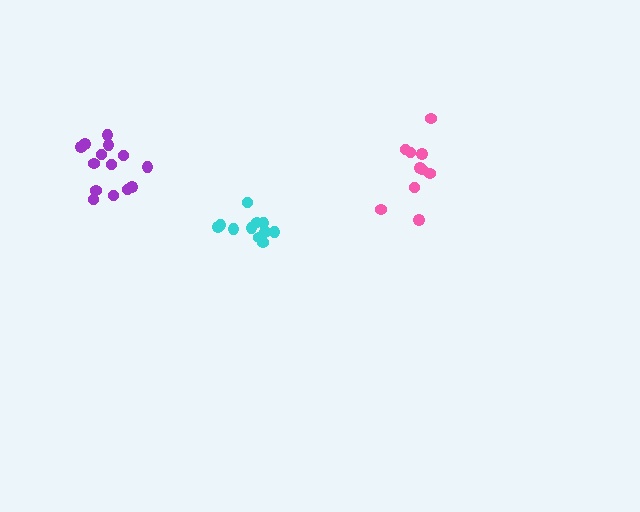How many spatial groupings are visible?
There are 3 spatial groupings.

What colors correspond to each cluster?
The clusters are colored: cyan, pink, purple.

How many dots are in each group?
Group 1: 11 dots, Group 2: 10 dots, Group 3: 14 dots (35 total).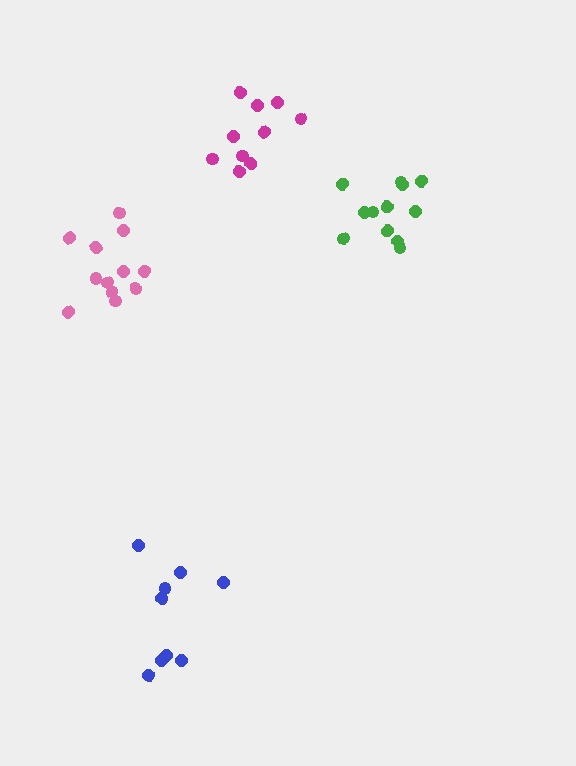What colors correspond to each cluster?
The clusters are colored: green, magenta, pink, blue.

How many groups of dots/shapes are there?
There are 4 groups.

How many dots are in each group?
Group 1: 12 dots, Group 2: 10 dots, Group 3: 12 dots, Group 4: 9 dots (43 total).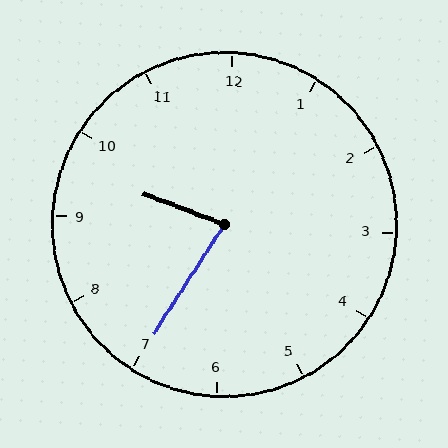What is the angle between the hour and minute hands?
Approximately 78 degrees.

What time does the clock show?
9:35.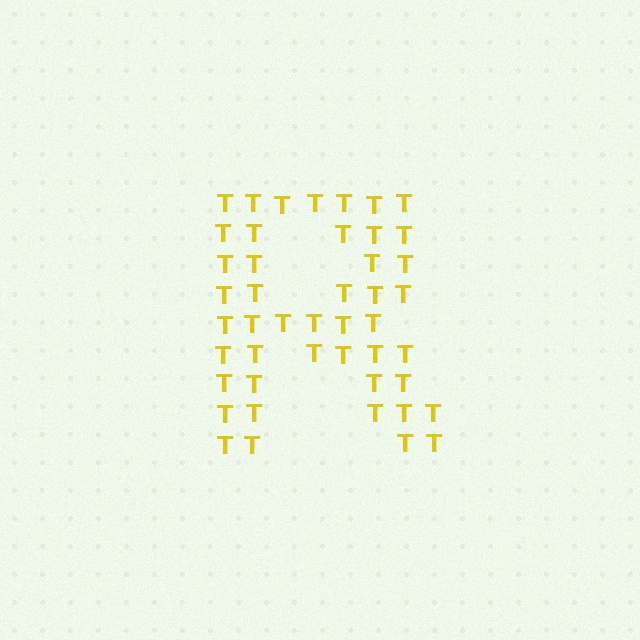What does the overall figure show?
The overall figure shows the letter R.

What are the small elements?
The small elements are letter T's.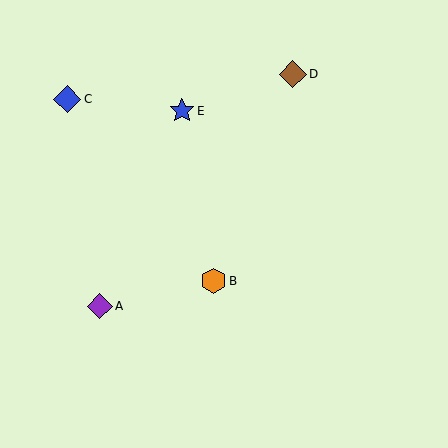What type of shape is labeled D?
Shape D is a brown diamond.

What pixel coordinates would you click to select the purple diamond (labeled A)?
Click at (100, 306) to select the purple diamond A.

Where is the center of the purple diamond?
The center of the purple diamond is at (100, 306).